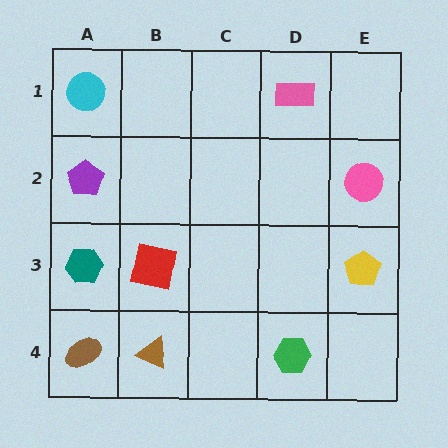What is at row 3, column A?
A teal hexagon.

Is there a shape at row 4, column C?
No, that cell is empty.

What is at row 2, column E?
A pink circle.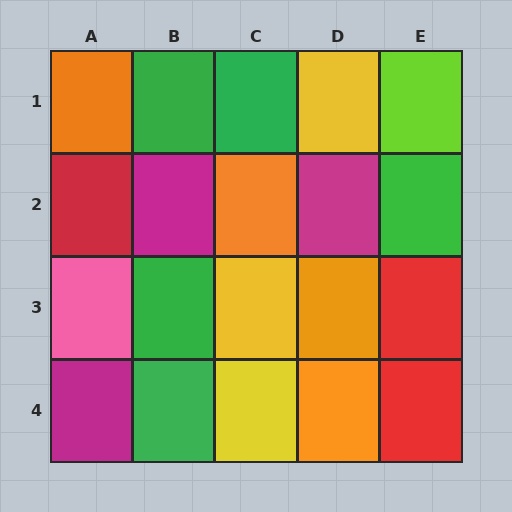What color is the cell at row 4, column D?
Orange.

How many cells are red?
3 cells are red.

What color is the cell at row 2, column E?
Green.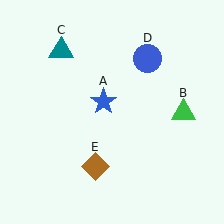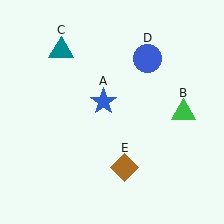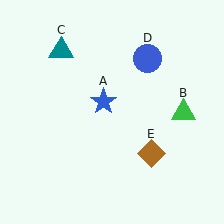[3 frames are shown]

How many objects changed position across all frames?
1 object changed position: brown diamond (object E).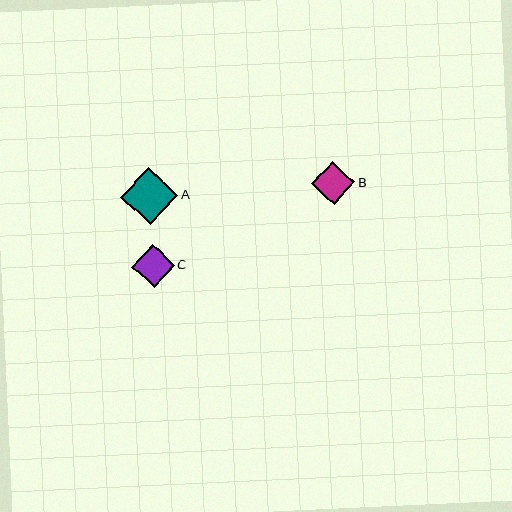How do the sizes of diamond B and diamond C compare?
Diamond B and diamond C are approximately the same size.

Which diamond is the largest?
Diamond A is the largest with a size of approximately 57 pixels.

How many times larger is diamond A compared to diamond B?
Diamond A is approximately 1.3 times the size of diamond B.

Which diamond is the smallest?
Diamond C is the smallest with a size of approximately 42 pixels.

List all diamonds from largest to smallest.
From largest to smallest: A, B, C.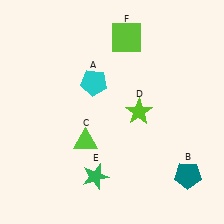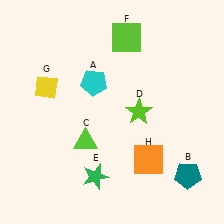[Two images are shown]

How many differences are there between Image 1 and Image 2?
There are 2 differences between the two images.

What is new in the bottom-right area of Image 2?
An orange square (H) was added in the bottom-right area of Image 2.